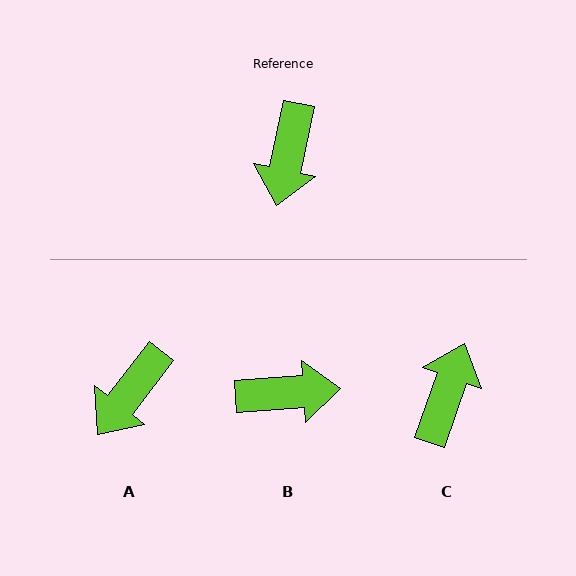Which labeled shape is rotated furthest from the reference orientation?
C, about 173 degrees away.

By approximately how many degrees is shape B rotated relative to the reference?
Approximately 106 degrees counter-clockwise.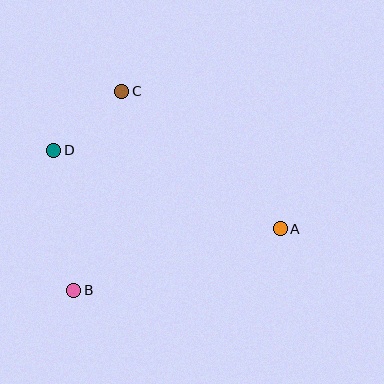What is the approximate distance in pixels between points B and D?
The distance between B and D is approximately 142 pixels.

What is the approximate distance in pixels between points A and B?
The distance between A and B is approximately 215 pixels.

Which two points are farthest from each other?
Points A and D are farthest from each other.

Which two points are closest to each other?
Points C and D are closest to each other.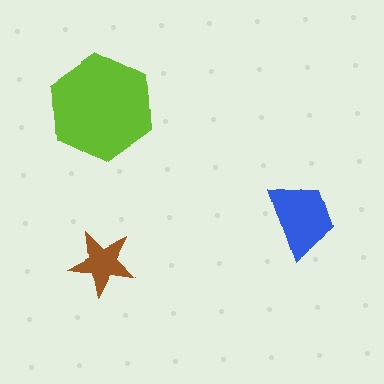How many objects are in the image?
There are 3 objects in the image.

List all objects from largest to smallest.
The lime hexagon, the blue trapezoid, the brown star.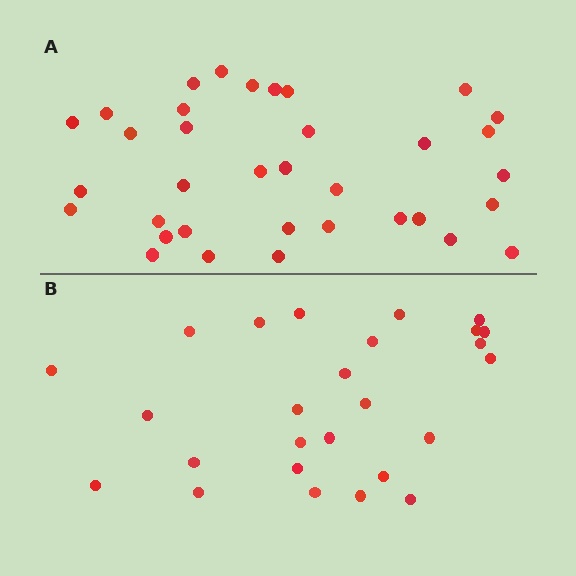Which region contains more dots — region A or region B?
Region A (the top region) has more dots.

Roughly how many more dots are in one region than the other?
Region A has roughly 8 or so more dots than region B.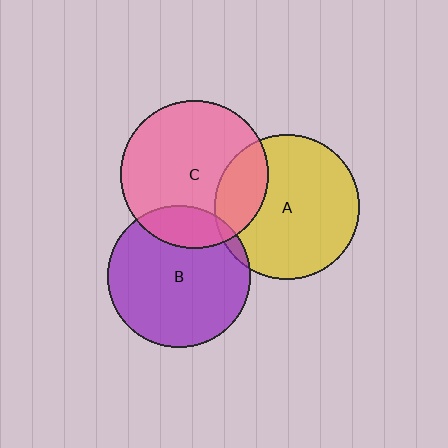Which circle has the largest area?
Circle C (pink).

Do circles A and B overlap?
Yes.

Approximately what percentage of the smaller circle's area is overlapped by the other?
Approximately 5%.